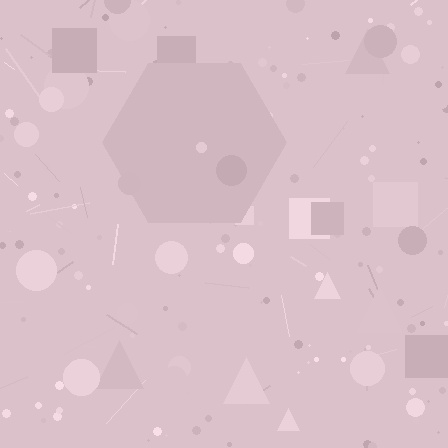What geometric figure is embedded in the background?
A hexagon is embedded in the background.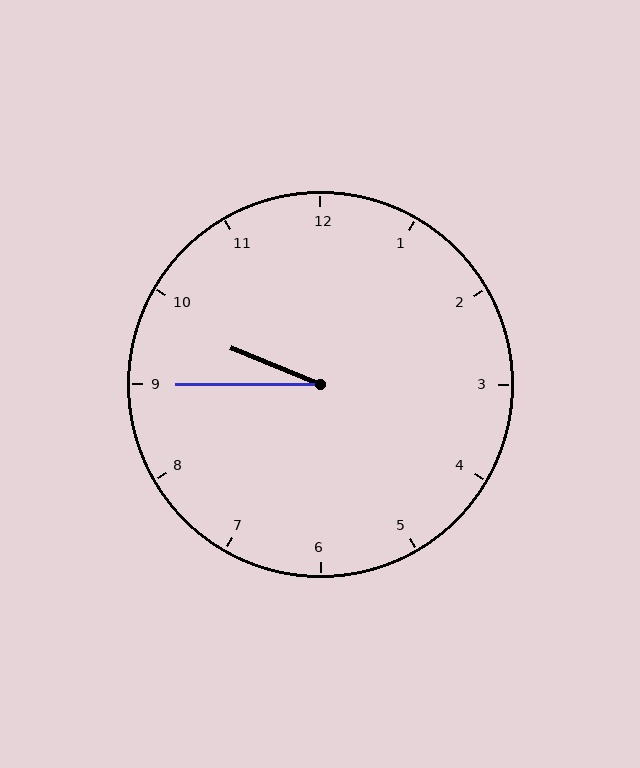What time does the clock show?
9:45.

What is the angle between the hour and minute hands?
Approximately 22 degrees.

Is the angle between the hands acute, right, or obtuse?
It is acute.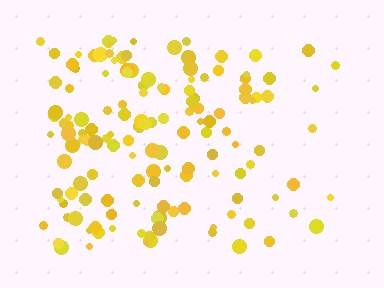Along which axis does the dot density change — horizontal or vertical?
Horizontal.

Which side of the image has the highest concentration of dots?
The left.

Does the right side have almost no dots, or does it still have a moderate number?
Still a moderate number, just noticeably fewer than the left.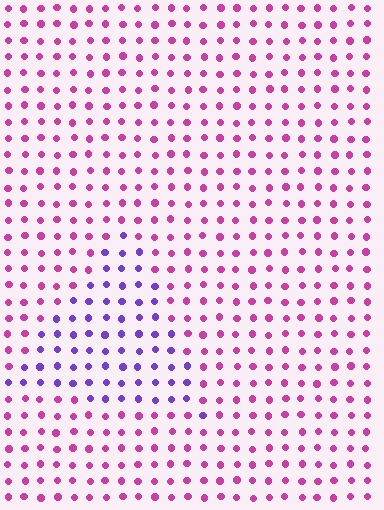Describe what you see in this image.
The image is filled with small magenta elements in a uniform arrangement. A triangle-shaped region is visible where the elements are tinted to a slightly different hue, forming a subtle color boundary.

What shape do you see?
I see a triangle.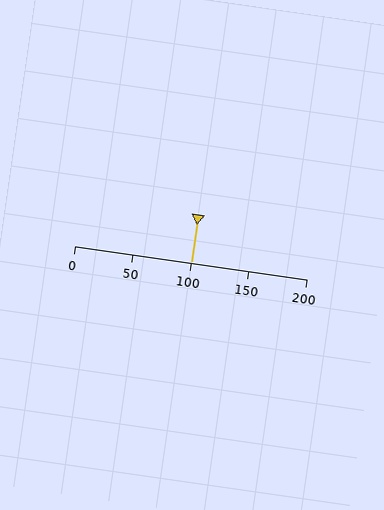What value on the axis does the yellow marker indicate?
The marker indicates approximately 100.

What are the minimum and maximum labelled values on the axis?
The axis runs from 0 to 200.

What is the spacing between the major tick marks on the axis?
The major ticks are spaced 50 apart.